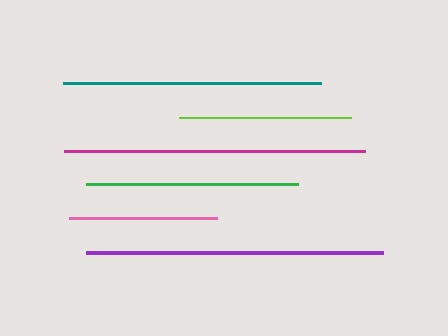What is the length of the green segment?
The green segment is approximately 212 pixels long.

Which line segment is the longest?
The magenta line is the longest at approximately 301 pixels.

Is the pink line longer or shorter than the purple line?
The purple line is longer than the pink line.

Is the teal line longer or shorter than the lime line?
The teal line is longer than the lime line.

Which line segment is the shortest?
The pink line is the shortest at approximately 148 pixels.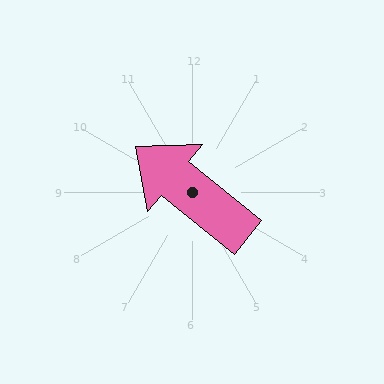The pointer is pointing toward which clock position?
Roughly 10 o'clock.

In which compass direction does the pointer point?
Northwest.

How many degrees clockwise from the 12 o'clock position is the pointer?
Approximately 309 degrees.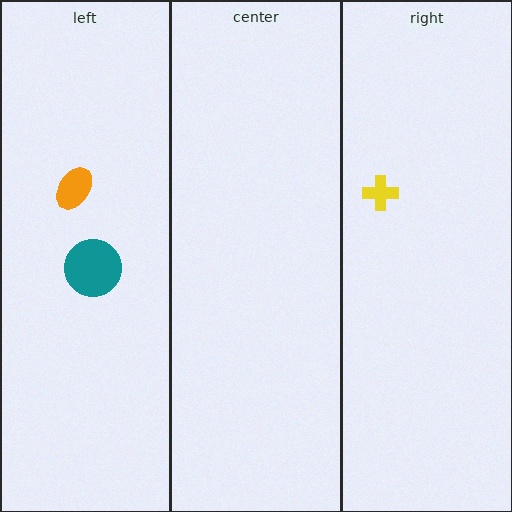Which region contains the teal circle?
The left region.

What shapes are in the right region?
The yellow cross.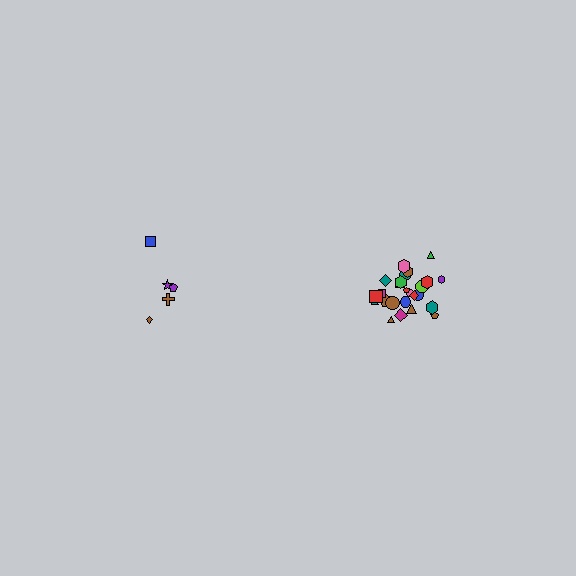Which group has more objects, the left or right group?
The right group.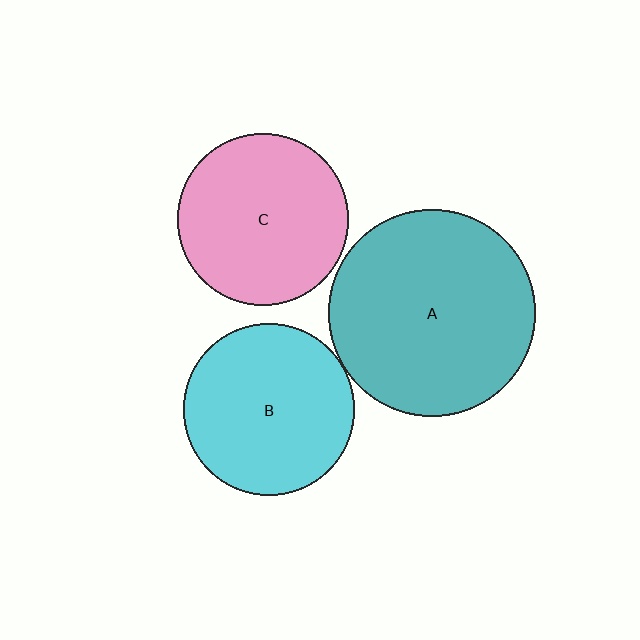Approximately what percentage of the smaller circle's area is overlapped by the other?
Approximately 5%.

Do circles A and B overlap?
Yes.